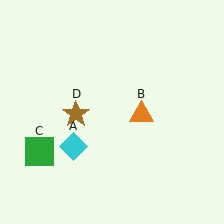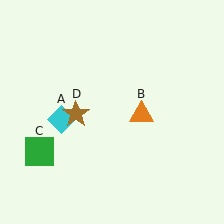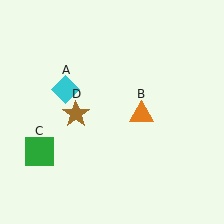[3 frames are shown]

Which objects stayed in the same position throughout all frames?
Orange triangle (object B) and green square (object C) and brown star (object D) remained stationary.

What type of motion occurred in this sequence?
The cyan diamond (object A) rotated clockwise around the center of the scene.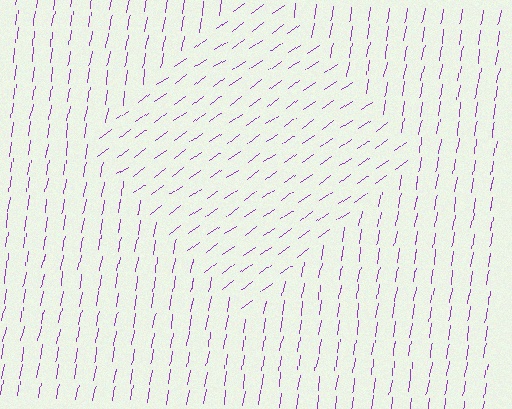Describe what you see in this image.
The image is filled with small purple line segments. A diamond region in the image has lines oriented differently from the surrounding lines, creating a visible texture boundary.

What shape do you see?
I see a diamond.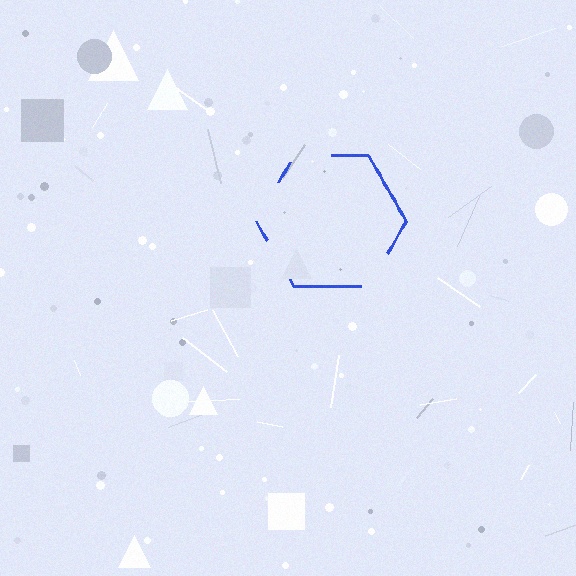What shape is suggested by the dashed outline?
The dashed outline suggests a hexagon.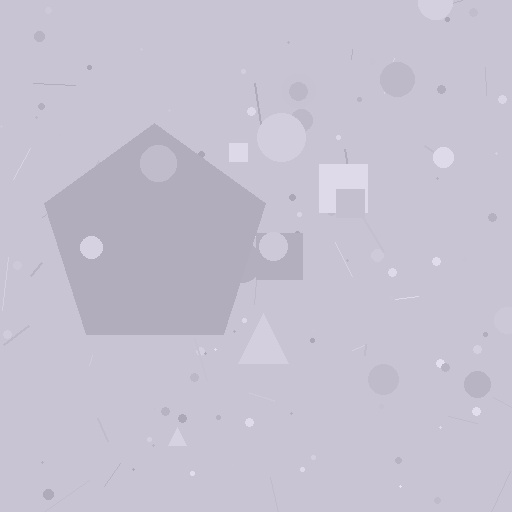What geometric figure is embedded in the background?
A pentagon is embedded in the background.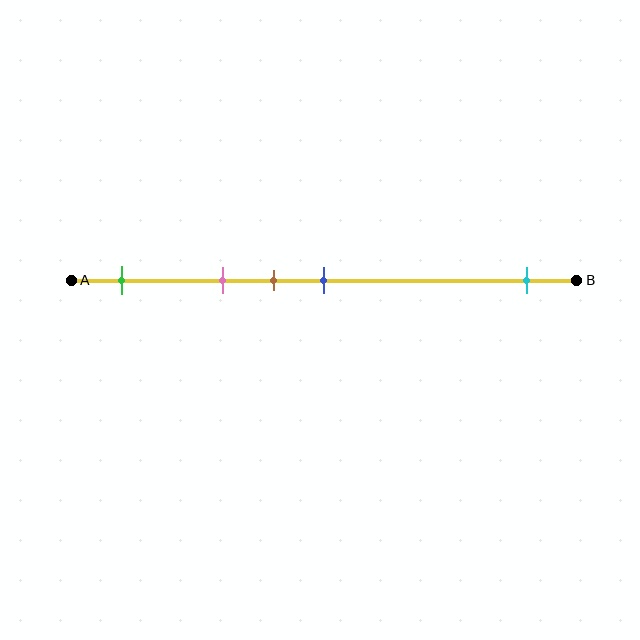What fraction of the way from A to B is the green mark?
The green mark is approximately 10% (0.1) of the way from A to B.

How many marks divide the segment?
There are 5 marks dividing the segment.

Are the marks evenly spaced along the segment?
No, the marks are not evenly spaced.